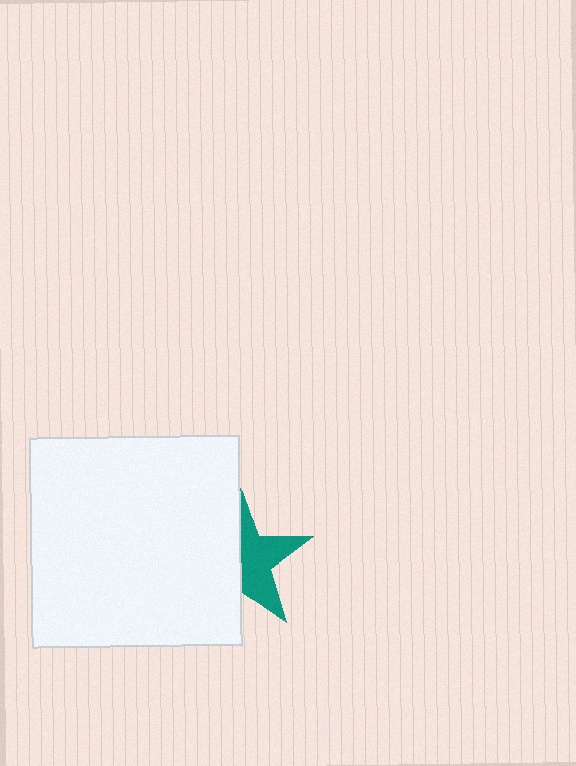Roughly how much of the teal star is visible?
About half of it is visible (roughly 48%).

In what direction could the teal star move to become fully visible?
The teal star could move right. That would shift it out from behind the white square entirely.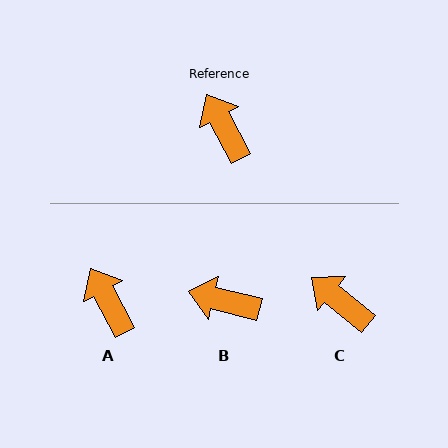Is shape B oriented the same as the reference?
No, it is off by about 48 degrees.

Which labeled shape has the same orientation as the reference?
A.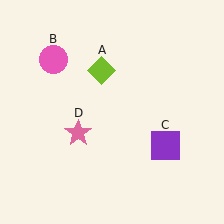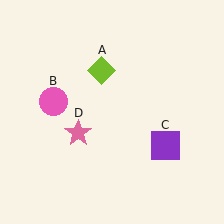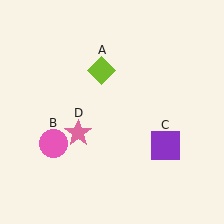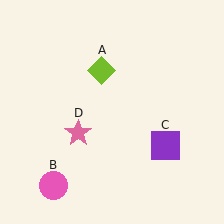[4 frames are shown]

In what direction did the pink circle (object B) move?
The pink circle (object B) moved down.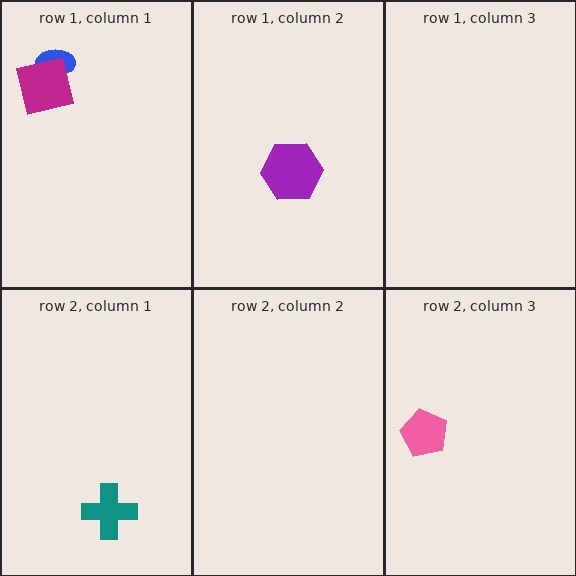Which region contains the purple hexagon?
The row 1, column 2 region.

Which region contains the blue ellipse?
The row 1, column 1 region.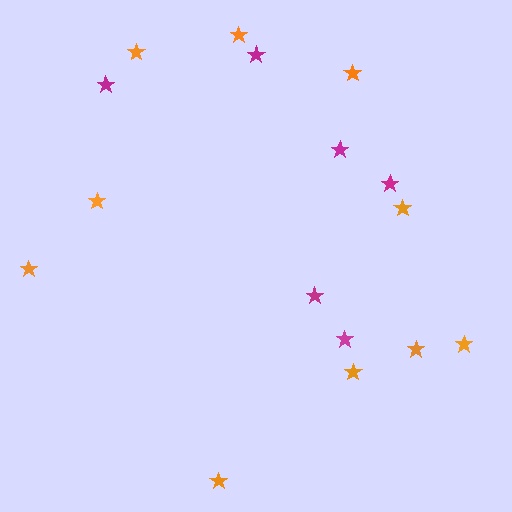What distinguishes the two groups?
There are 2 groups: one group of magenta stars (6) and one group of orange stars (10).